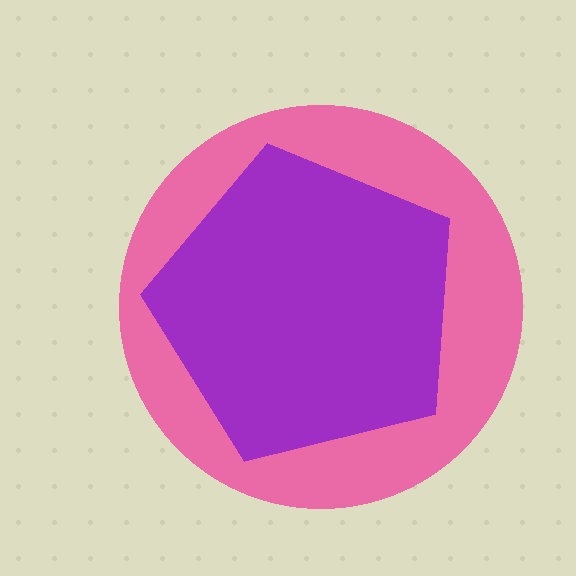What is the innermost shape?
The purple pentagon.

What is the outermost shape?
The pink circle.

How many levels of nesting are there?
2.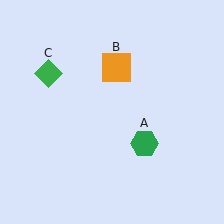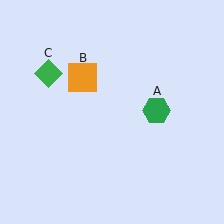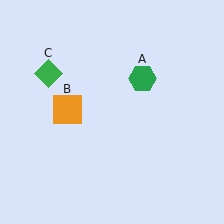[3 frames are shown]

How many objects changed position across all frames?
2 objects changed position: green hexagon (object A), orange square (object B).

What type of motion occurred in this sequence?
The green hexagon (object A), orange square (object B) rotated counterclockwise around the center of the scene.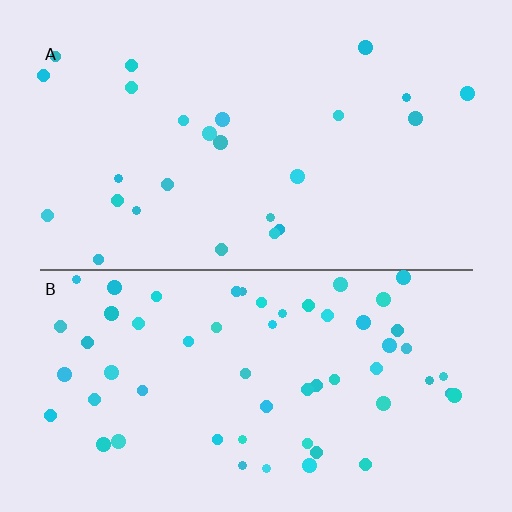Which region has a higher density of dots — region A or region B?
B (the bottom).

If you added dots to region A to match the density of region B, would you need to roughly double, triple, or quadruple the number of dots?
Approximately double.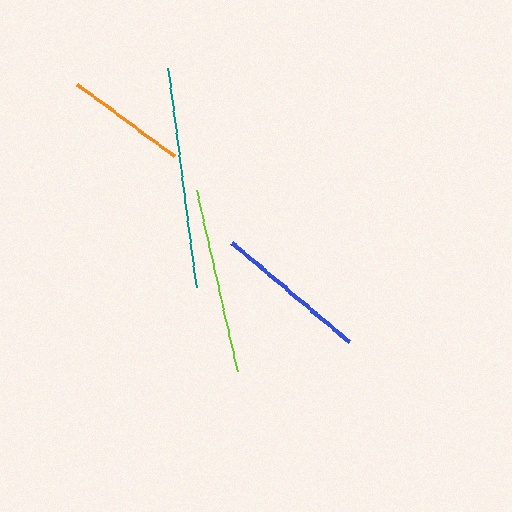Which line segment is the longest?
The teal line is the longest at approximately 222 pixels.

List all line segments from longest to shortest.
From longest to shortest: teal, lime, blue, orange.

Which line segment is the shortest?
The orange line is the shortest at approximately 121 pixels.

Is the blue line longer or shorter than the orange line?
The blue line is longer than the orange line.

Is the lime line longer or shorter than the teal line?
The teal line is longer than the lime line.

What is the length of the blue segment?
The blue segment is approximately 153 pixels long.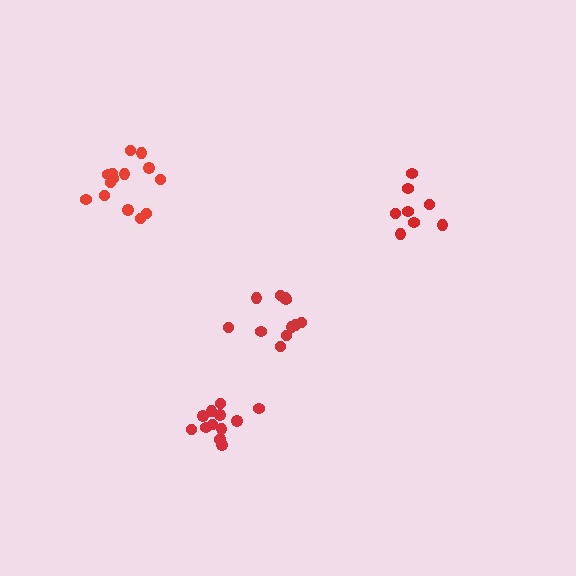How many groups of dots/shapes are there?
There are 4 groups.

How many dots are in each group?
Group 1: 13 dots, Group 2: 14 dots, Group 3: 8 dots, Group 4: 11 dots (46 total).